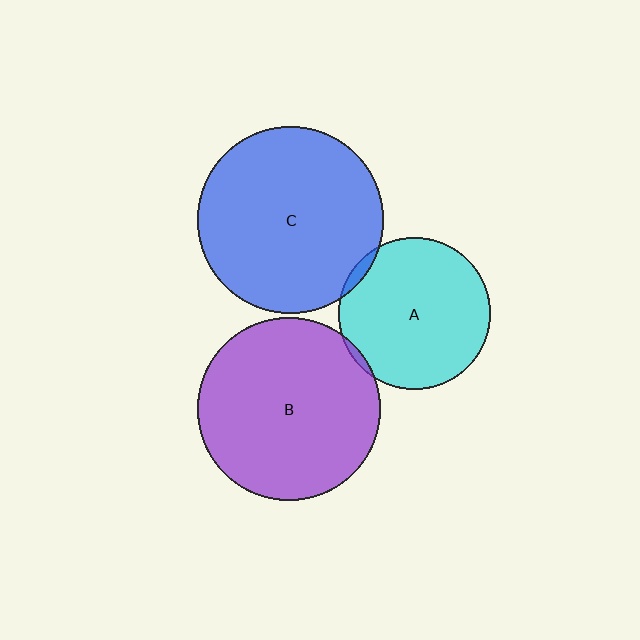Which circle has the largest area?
Circle C (blue).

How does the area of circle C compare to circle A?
Approximately 1.5 times.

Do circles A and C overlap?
Yes.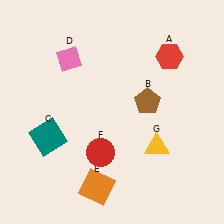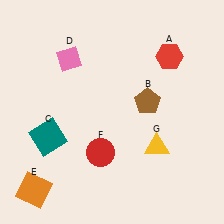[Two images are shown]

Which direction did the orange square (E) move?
The orange square (E) moved left.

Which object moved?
The orange square (E) moved left.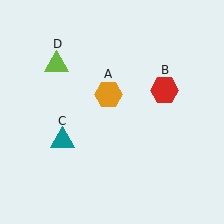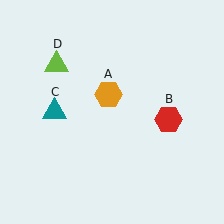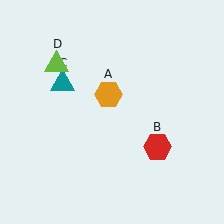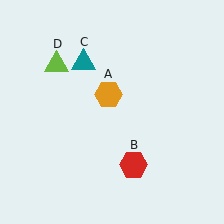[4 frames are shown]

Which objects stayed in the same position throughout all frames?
Orange hexagon (object A) and lime triangle (object D) remained stationary.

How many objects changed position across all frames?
2 objects changed position: red hexagon (object B), teal triangle (object C).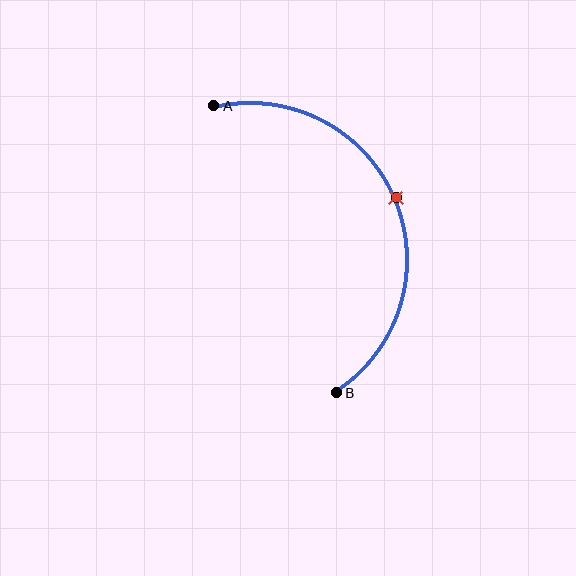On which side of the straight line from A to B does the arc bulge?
The arc bulges to the right of the straight line connecting A and B.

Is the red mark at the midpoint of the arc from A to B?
Yes. The red mark lies on the arc at equal arc-length from both A and B — it is the arc midpoint.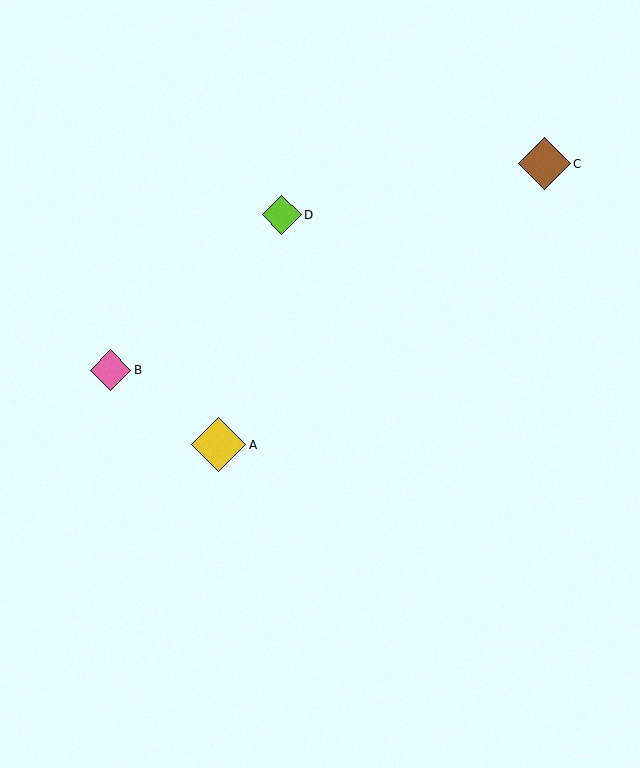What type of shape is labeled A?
Shape A is a yellow diamond.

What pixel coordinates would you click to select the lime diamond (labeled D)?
Click at (282, 215) to select the lime diamond D.